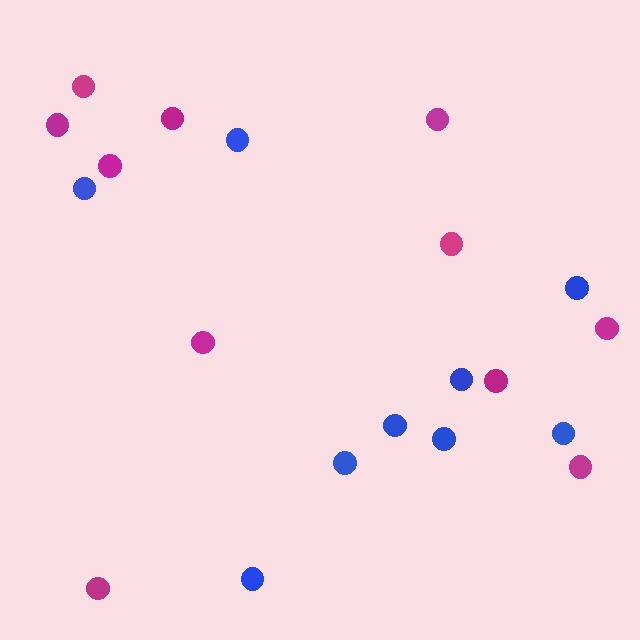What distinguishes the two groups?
There are 2 groups: one group of blue circles (9) and one group of magenta circles (11).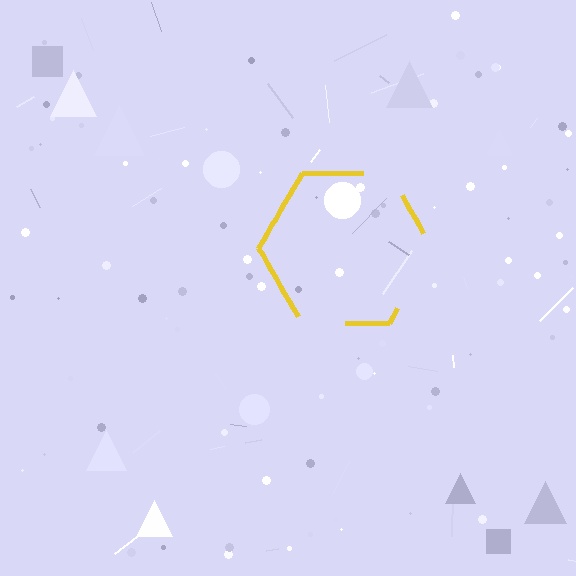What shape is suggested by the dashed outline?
The dashed outline suggests a hexagon.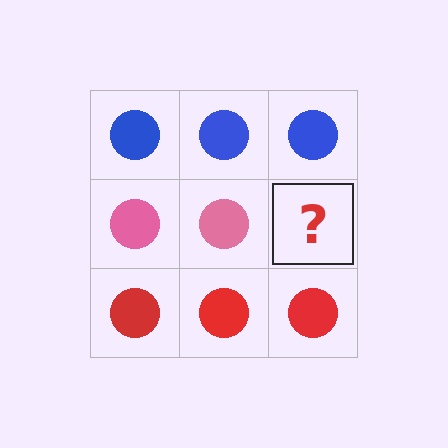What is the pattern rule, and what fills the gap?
The rule is that each row has a consistent color. The gap should be filled with a pink circle.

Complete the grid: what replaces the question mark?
The question mark should be replaced with a pink circle.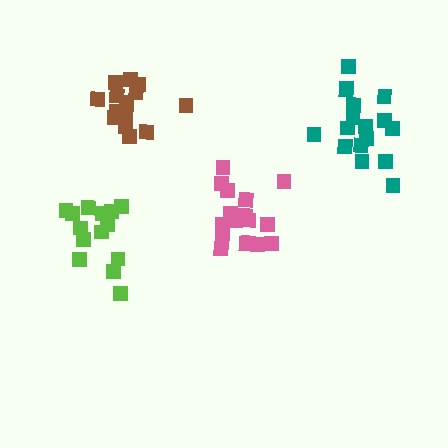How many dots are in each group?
Group 1: 14 dots, Group 2: 17 dots, Group 3: 17 dots, Group 4: 17 dots (65 total).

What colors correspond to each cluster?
The clusters are colored: lime, pink, brown, teal.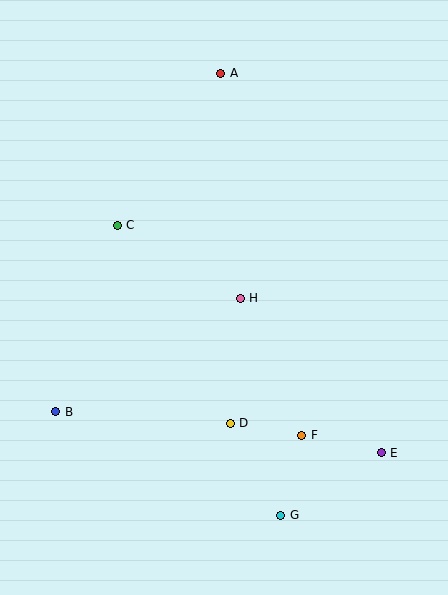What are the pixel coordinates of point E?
Point E is at (381, 453).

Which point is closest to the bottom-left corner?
Point B is closest to the bottom-left corner.